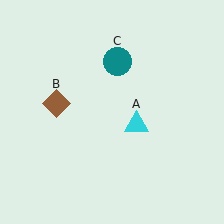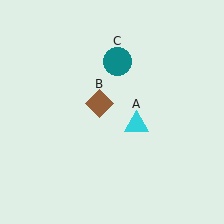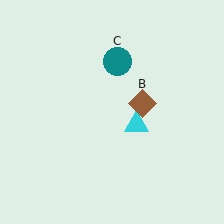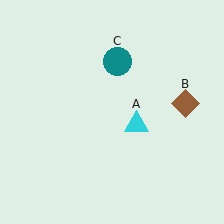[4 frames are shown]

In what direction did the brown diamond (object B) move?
The brown diamond (object B) moved right.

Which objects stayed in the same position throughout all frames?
Cyan triangle (object A) and teal circle (object C) remained stationary.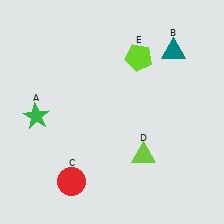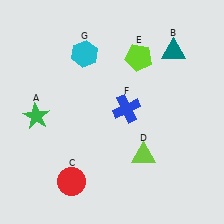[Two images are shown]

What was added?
A blue cross (F), a cyan hexagon (G) were added in Image 2.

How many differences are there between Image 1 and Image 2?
There are 2 differences between the two images.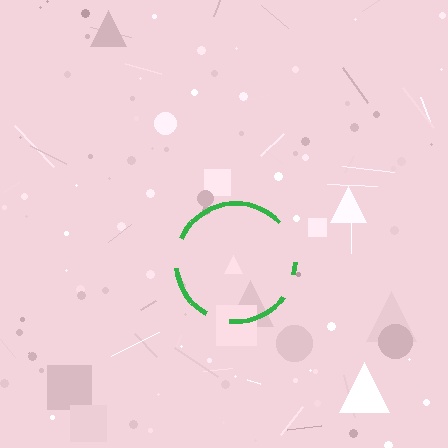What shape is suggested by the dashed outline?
The dashed outline suggests a circle.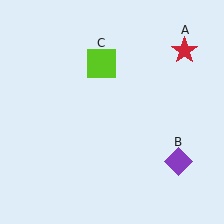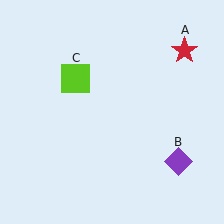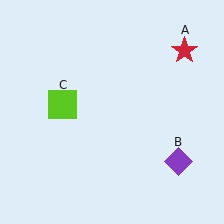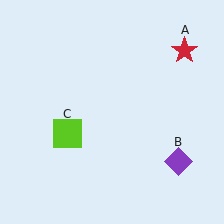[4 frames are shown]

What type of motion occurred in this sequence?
The lime square (object C) rotated counterclockwise around the center of the scene.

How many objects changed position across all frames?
1 object changed position: lime square (object C).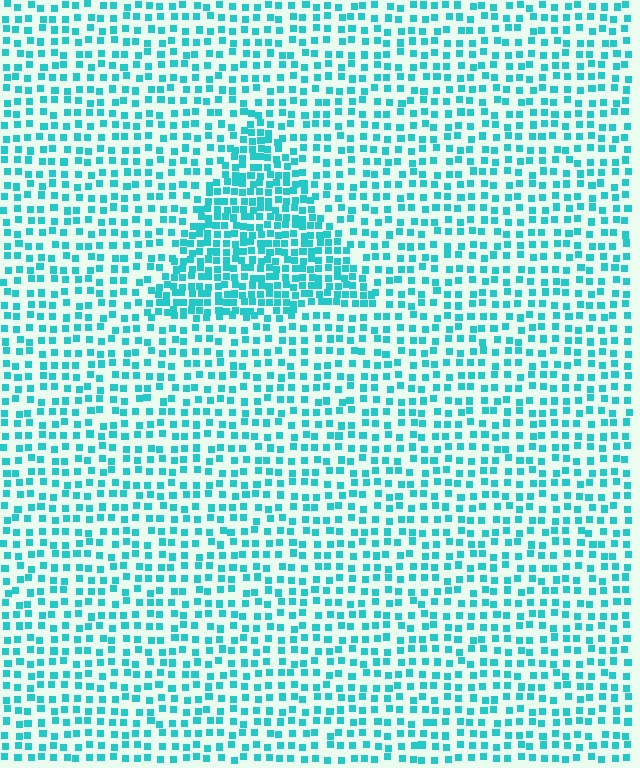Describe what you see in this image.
The image contains small cyan elements arranged at two different densities. A triangle-shaped region is visible where the elements are more densely packed than the surrounding area.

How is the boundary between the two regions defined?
The boundary is defined by a change in element density (approximately 2.0x ratio). All elements are the same color, size, and shape.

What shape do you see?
I see a triangle.